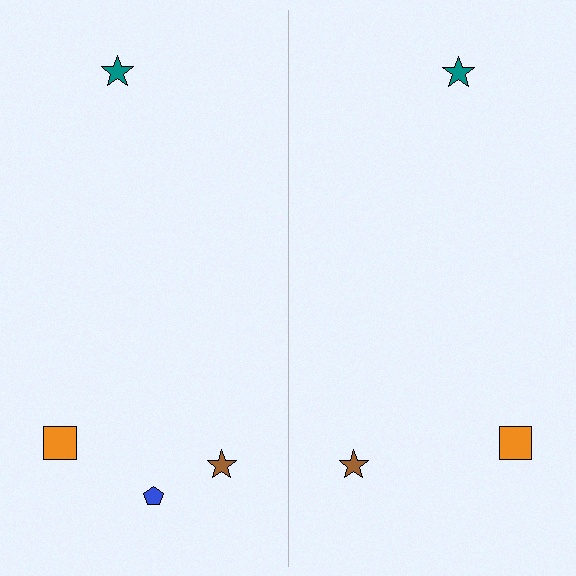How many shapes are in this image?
There are 7 shapes in this image.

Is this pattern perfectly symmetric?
No, the pattern is not perfectly symmetric. A blue pentagon is missing from the right side.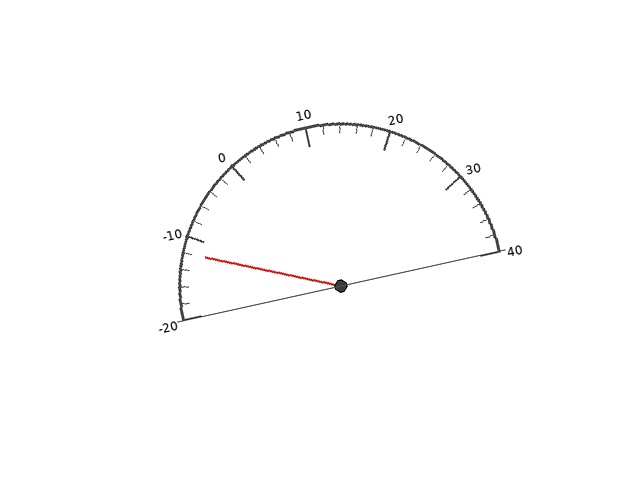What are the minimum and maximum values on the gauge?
The gauge ranges from -20 to 40.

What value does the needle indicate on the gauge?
The needle indicates approximately -12.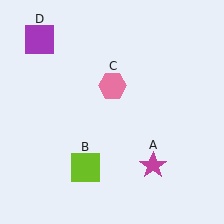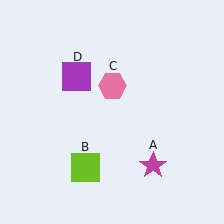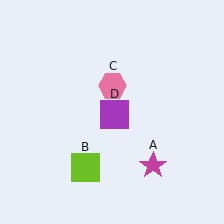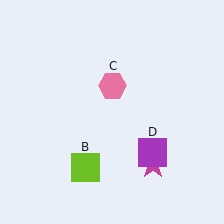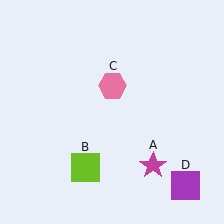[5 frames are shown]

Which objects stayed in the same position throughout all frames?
Magenta star (object A) and lime square (object B) and pink hexagon (object C) remained stationary.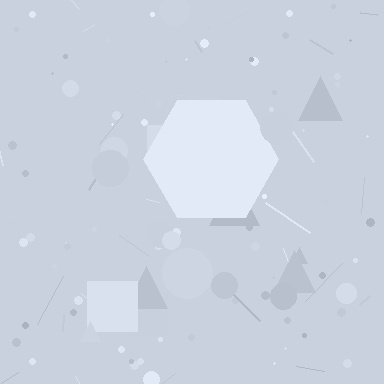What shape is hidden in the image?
A hexagon is hidden in the image.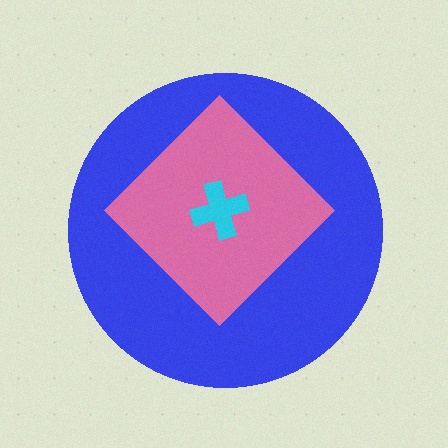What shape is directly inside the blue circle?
The pink diamond.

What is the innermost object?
The cyan cross.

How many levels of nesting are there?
3.